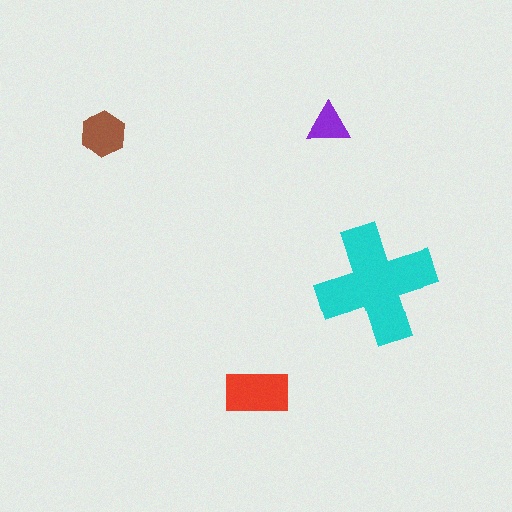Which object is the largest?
The cyan cross.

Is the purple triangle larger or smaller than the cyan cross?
Smaller.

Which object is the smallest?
The purple triangle.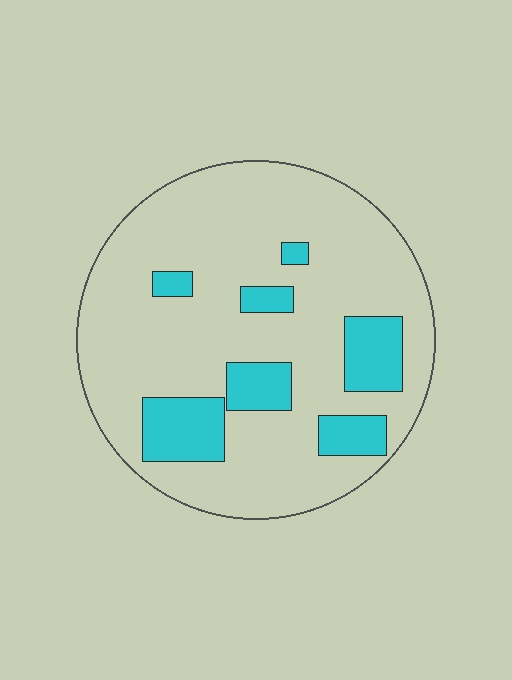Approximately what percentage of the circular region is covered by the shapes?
Approximately 20%.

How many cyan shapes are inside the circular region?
7.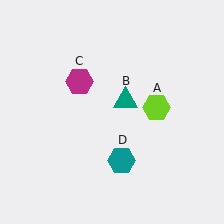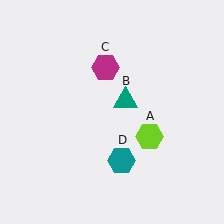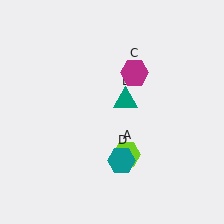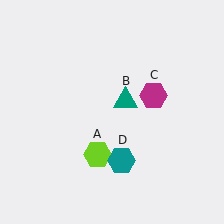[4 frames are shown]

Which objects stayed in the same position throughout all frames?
Teal triangle (object B) and teal hexagon (object D) remained stationary.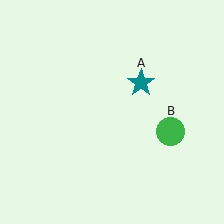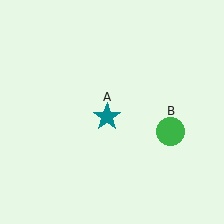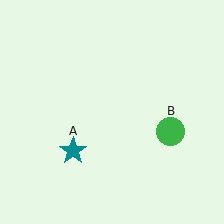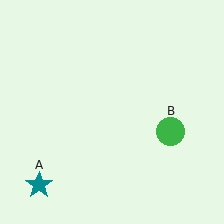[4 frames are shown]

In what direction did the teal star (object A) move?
The teal star (object A) moved down and to the left.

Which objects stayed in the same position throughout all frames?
Green circle (object B) remained stationary.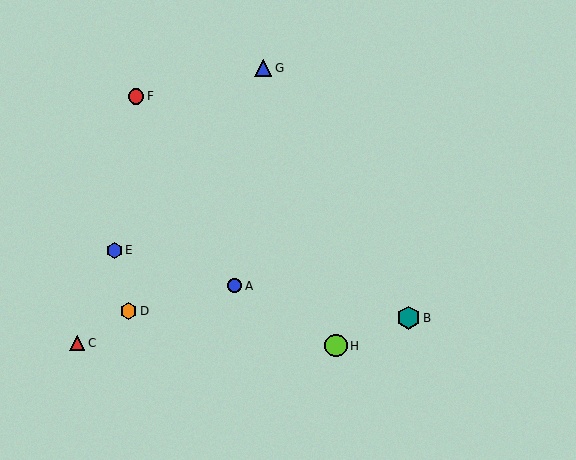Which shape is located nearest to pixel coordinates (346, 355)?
The lime circle (labeled H) at (336, 346) is nearest to that location.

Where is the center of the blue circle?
The center of the blue circle is at (235, 286).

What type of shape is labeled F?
Shape F is a red circle.